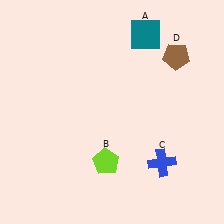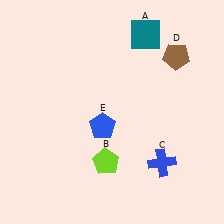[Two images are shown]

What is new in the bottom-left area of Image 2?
A blue pentagon (E) was added in the bottom-left area of Image 2.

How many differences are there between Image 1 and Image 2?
There is 1 difference between the two images.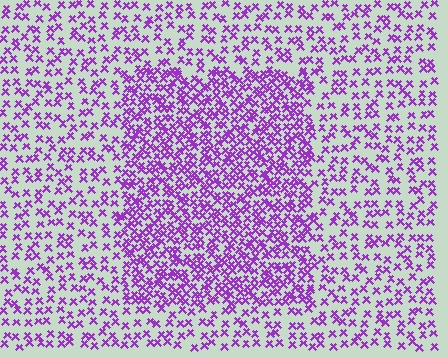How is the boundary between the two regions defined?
The boundary is defined by a change in element density (approximately 2.1x ratio). All elements are the same color, size, and shape.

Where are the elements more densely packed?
The elements are more densely packed inside the rectangle boundary.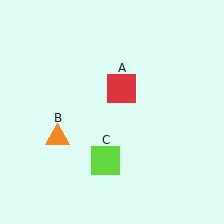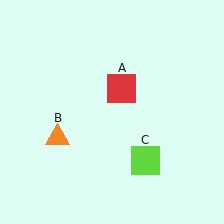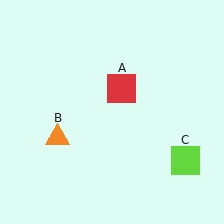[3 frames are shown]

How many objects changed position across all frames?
1 object changed position: lime square (object C).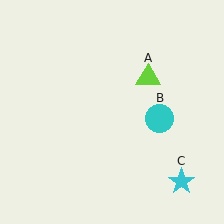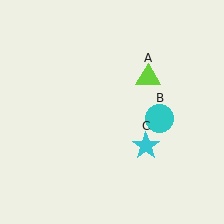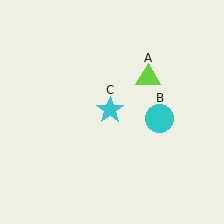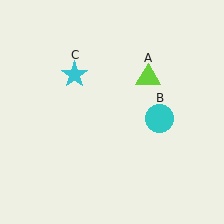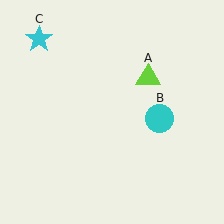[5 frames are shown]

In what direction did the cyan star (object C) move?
The cyan star (object C) moved up and to the left.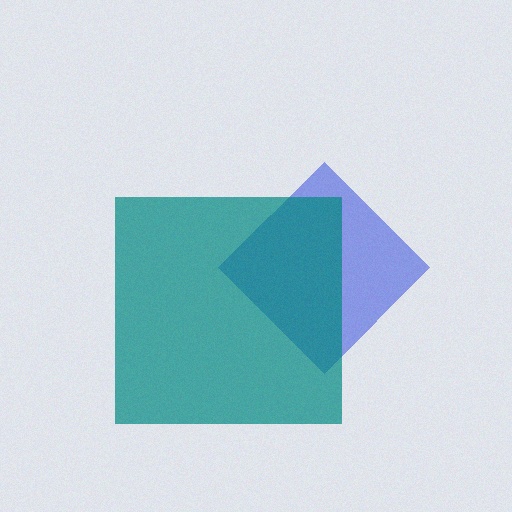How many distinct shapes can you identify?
There are 2 distinct shapes: a blue diamond, a teal square.